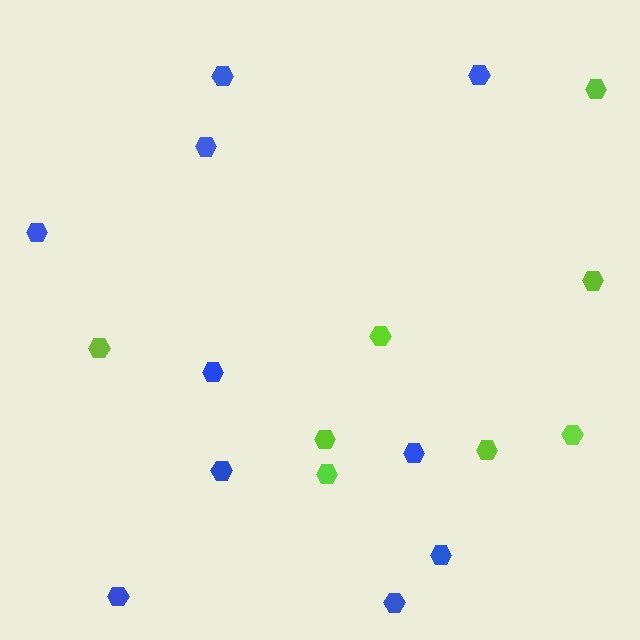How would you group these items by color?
There are 2 groups: one group of blue hexagons (10) and one group of lime hexagons (8).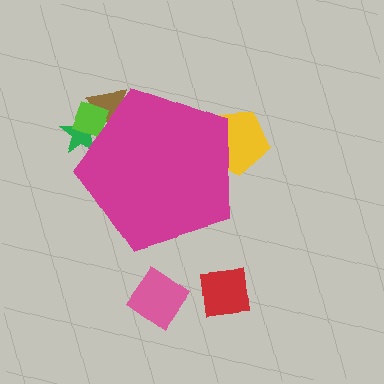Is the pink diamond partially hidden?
No, the pink diamond is fully visible.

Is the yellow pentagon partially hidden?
Yes, the yellow pentagon is partially hidden behind the magenta pentagon.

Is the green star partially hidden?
Yes, the green star is partially hidden behind the magenta pentagon.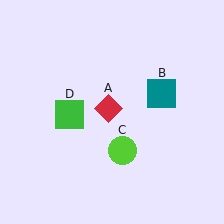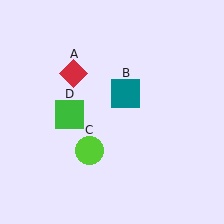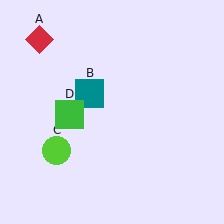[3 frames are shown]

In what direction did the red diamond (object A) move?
The red diamond (object A) moved up and to the left.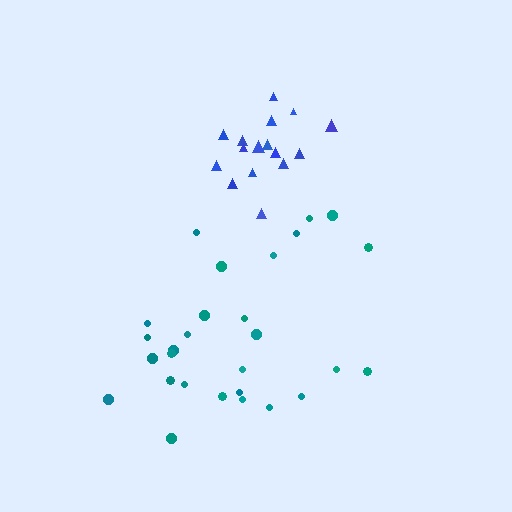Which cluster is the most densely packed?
Blue.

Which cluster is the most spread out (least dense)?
Teal.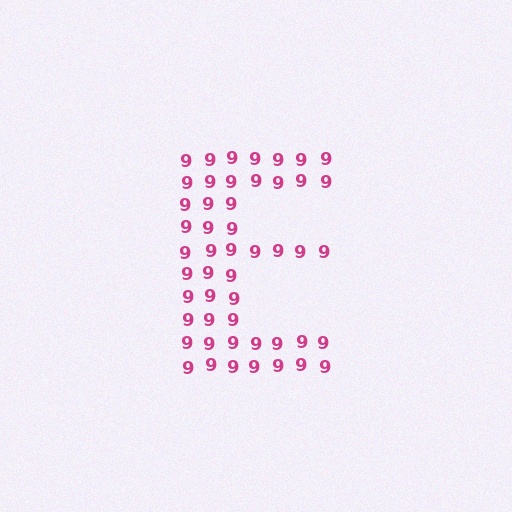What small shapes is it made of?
It is made of small digit 9's.